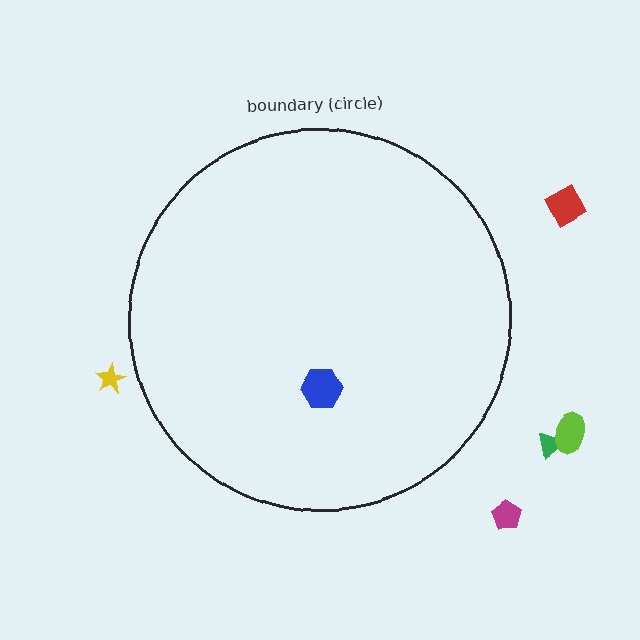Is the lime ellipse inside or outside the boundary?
Outside.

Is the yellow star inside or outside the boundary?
Outside.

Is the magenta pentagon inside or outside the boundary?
Outside.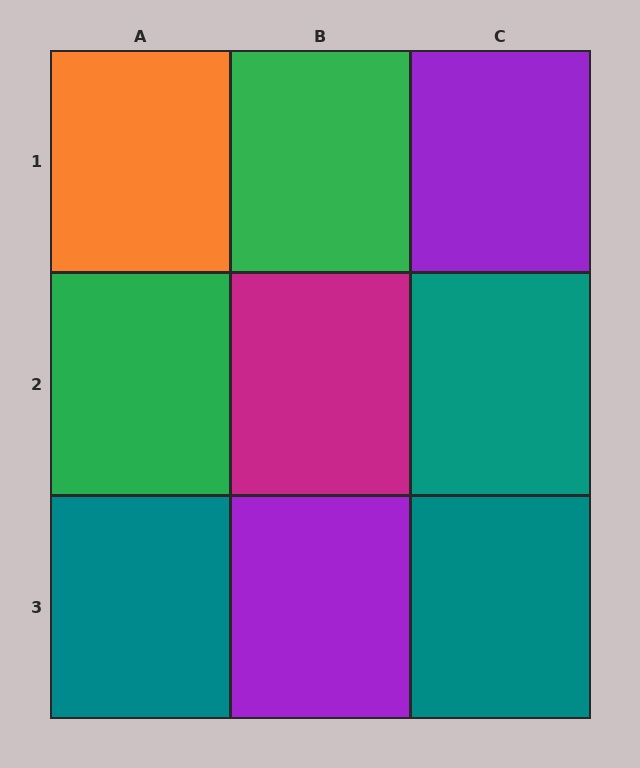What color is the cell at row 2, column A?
Green.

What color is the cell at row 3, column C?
Teal.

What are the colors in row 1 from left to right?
Orange, green, purple.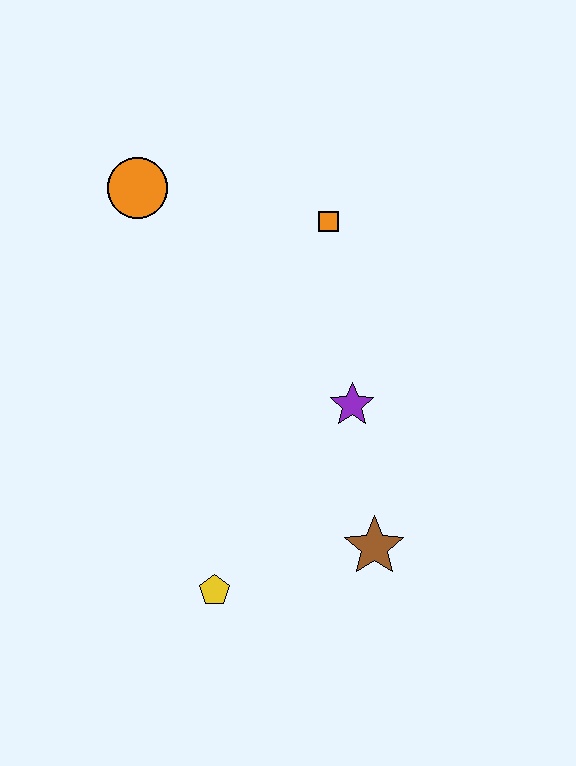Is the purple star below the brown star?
No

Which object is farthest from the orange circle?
The brown star is farthest from the orange circle.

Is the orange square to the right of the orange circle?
Yes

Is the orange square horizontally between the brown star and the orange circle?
Yes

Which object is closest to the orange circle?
The orange square is closest to the orange circle.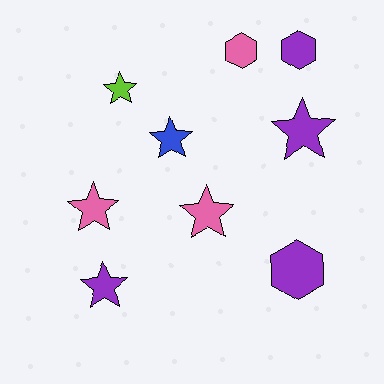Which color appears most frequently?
Purple, with 4 objects.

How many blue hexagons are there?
There are no blue hexagons.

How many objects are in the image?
There are 9 objects.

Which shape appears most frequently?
Star, with 6 objects.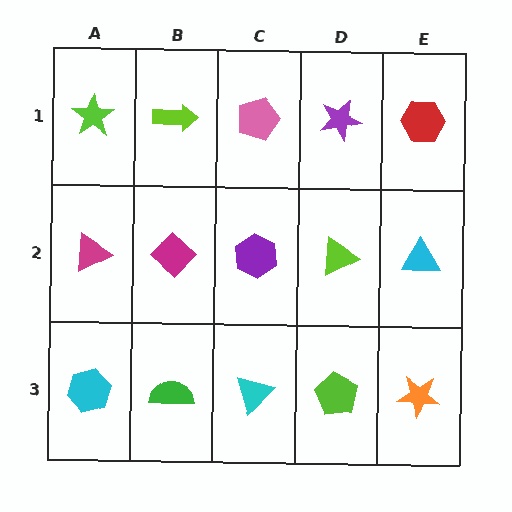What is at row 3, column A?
A cyan hexagon.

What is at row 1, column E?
A red hexagon.